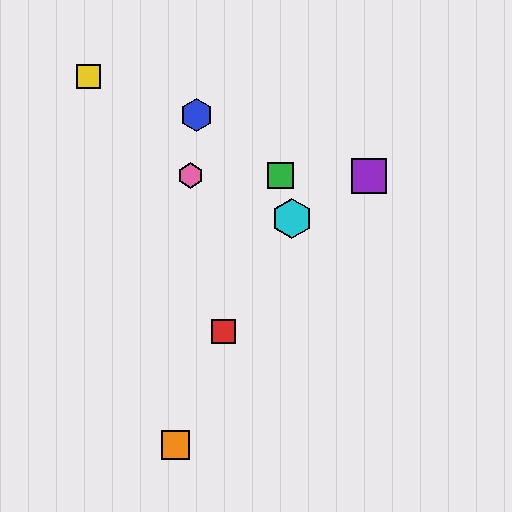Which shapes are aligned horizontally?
The green square, the purple square, the pink hexagon are aligned horizontally.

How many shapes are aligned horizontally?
3 shapes (the green square, the purple square, the pink hexagon) are aligned horizontally.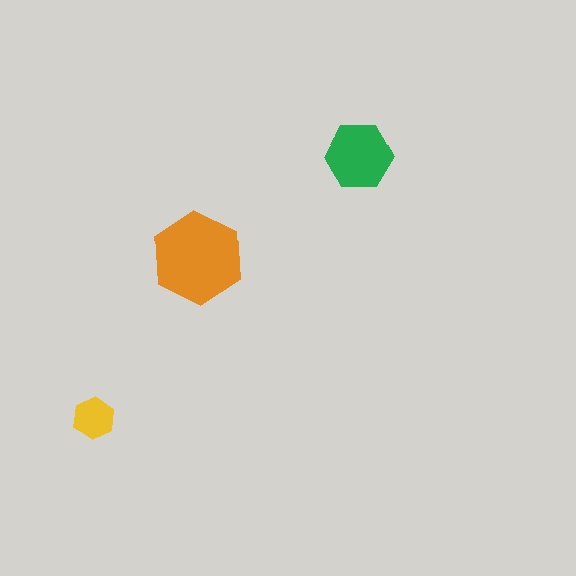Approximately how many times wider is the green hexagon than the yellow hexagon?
About 1.5 times wider.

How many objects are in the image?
There are 3 objects in the image.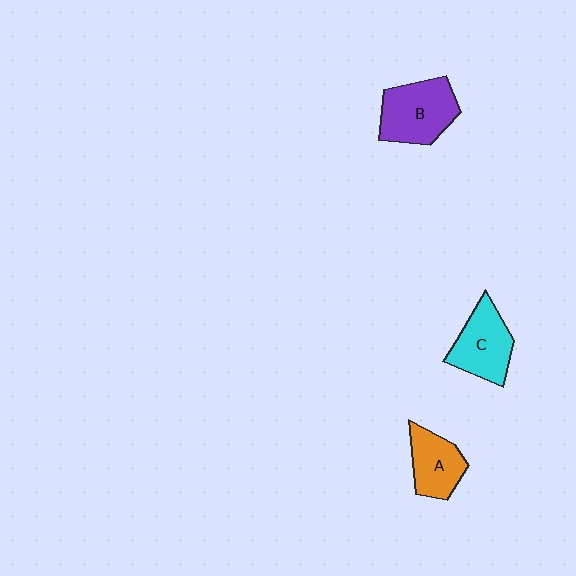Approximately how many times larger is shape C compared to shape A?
Approximately 1.2 times.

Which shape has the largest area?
Shape B (purple).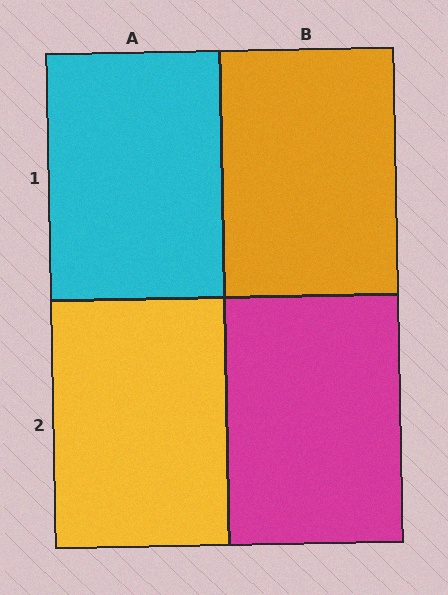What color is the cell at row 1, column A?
Cyan.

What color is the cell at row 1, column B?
Orange.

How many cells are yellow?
1 cell is yellow.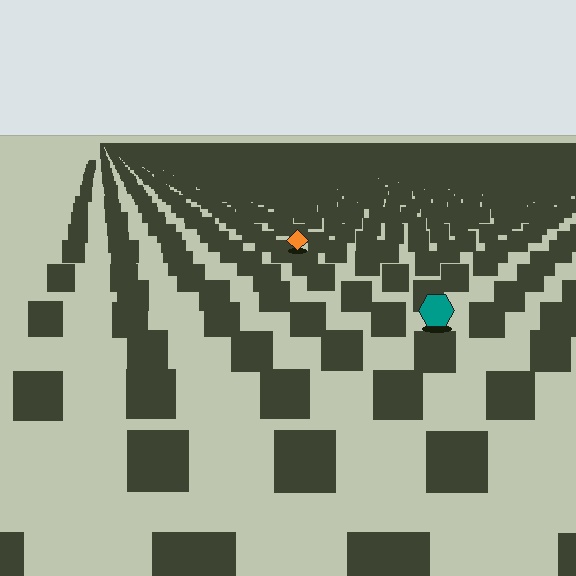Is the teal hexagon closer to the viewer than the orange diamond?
Yes. The teal hexagon is closer — you can tell from the texture gradient: the ground texture is coarser near it.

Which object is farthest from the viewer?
The orange diamond is farthest from the viewer. It appears smaller and the ground texture around it is denser.